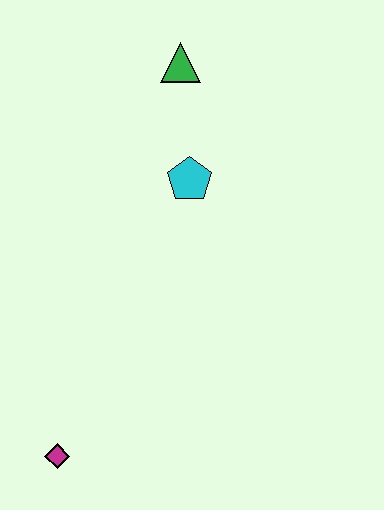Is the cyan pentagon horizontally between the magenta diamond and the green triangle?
No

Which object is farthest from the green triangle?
The magenta diamond is farthest from the green triangle.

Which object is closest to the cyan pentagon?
The green triangle is closest to the cyan pentagon.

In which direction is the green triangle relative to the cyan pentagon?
The green triangle is above the cyan pentagon.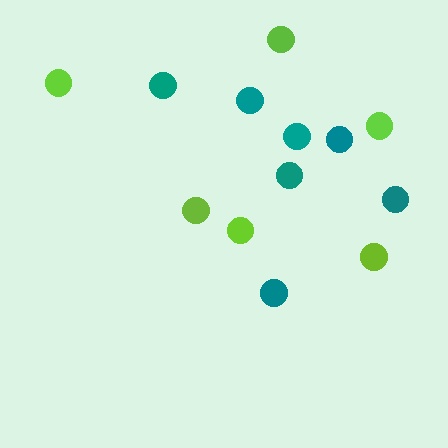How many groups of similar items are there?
There are 2 groups: one group of teal circles (7) and one group of lime circles (6).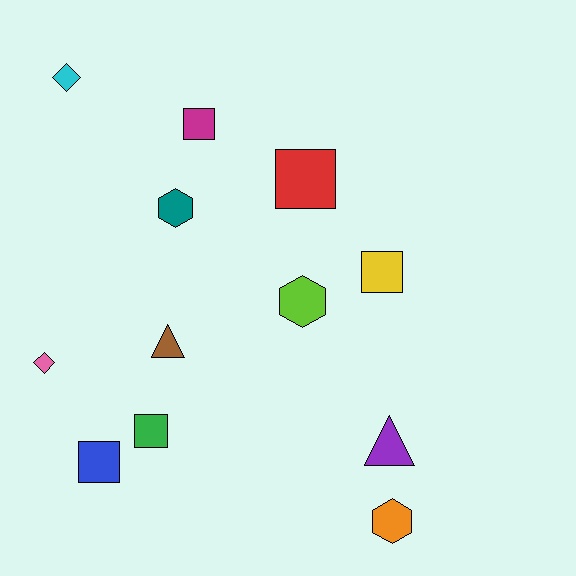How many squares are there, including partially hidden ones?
There are 5 squares.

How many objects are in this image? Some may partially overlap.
There are 12 objects.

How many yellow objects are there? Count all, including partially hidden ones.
There is 1 yellow object.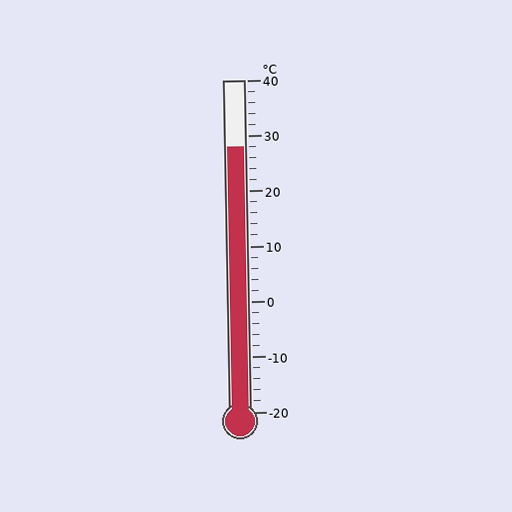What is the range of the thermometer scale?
The thermometer scale ranges from -20°C to 40°C.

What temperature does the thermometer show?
The thermometer shows approximately 28°C.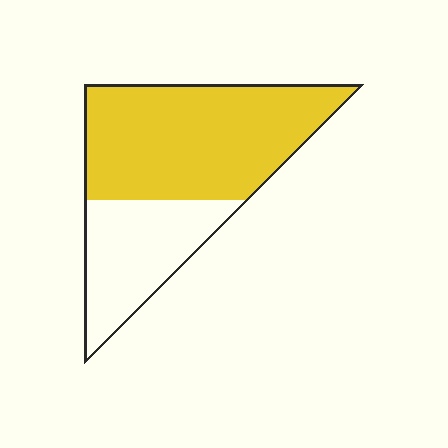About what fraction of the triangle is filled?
About two thirds (2/3).